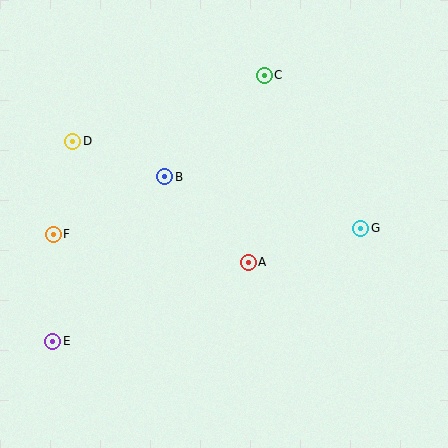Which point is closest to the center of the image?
Point A at (248, 262) is closest to the center.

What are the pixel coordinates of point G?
Point G is at (361, 228).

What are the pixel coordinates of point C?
Point C is at (264, 76).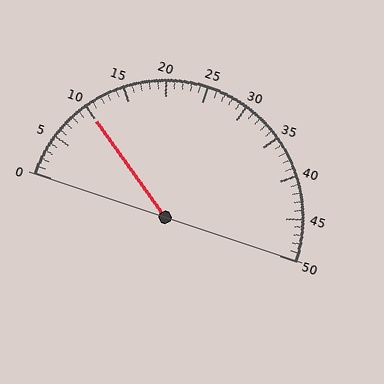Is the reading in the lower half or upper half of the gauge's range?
The reading is in the lower half of the range (0 to 50).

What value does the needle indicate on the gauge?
The needle indicates approximately 10.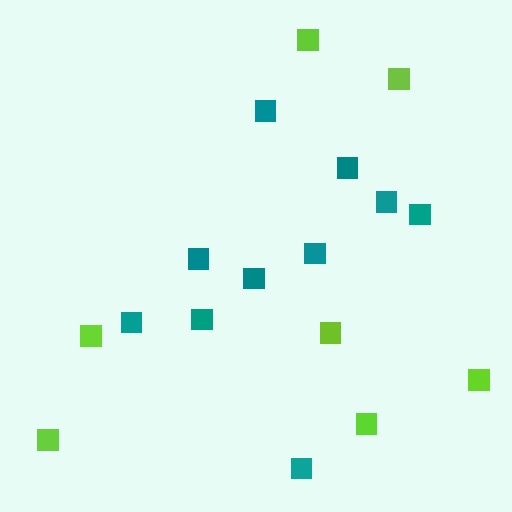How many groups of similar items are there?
There are 2 groups: one group of lime squares (7) and one group of teal squares (10).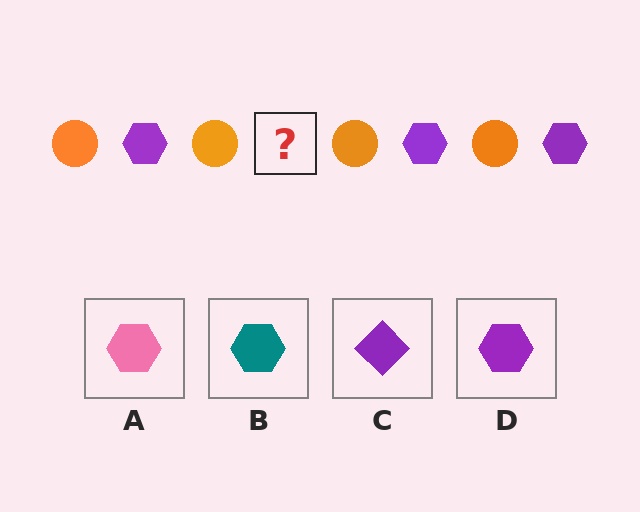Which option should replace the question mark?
Option D.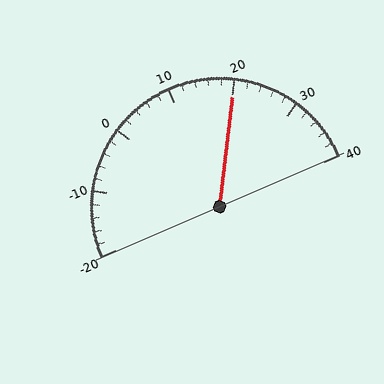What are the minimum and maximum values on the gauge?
The gauge ranges from -20 to 40.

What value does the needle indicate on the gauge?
The needle indicates approximately 20.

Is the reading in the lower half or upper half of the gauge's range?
The reading is in the upper half of the range (-20 to 40).